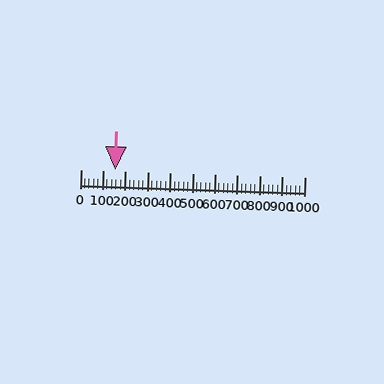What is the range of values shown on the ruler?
The ruler shows values from 0 to 1000.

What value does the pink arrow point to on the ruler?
The pink arrow points to approximately 156.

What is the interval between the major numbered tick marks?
The major tick marks are spaced 100 units apart.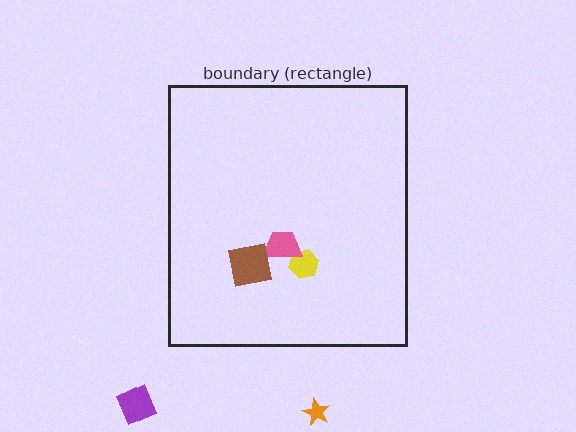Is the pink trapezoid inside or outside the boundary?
Inside.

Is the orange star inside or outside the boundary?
Outside.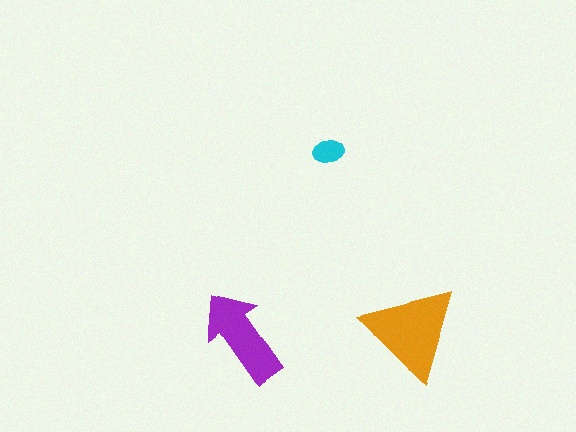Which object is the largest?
The orange triangle.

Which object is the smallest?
The cyan ellipse.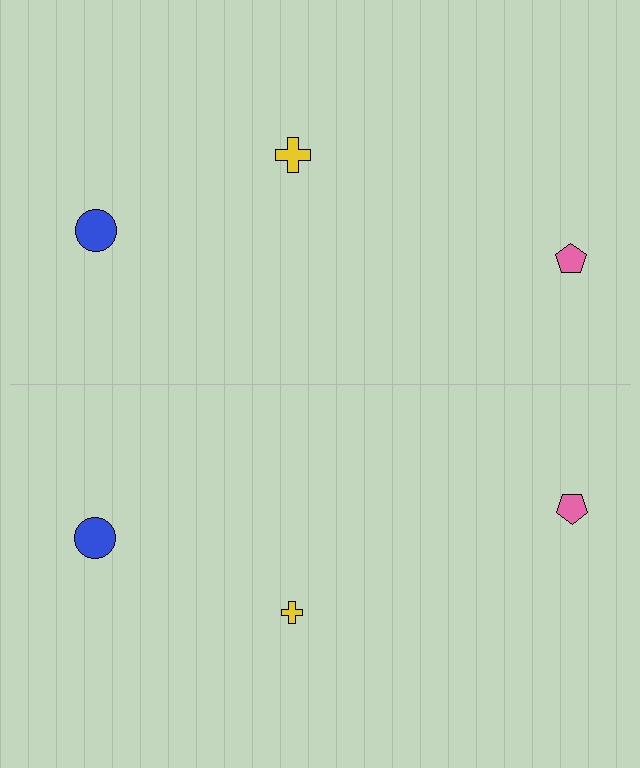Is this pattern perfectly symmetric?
No, the pattern is not perfectly symmetric. The yellow cross on the bottom side has a different size than its mirror counterpart.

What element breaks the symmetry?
The yellow cross on the bottom side has a different size than its mirror counterpart.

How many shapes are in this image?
There are 6 shapes in this image.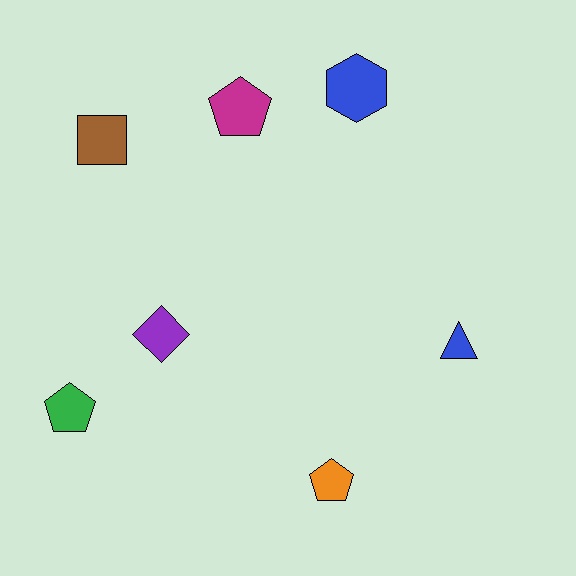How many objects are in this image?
There are 7 objects.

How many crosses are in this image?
There are no crosses.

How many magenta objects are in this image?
There is 1 magenta object.